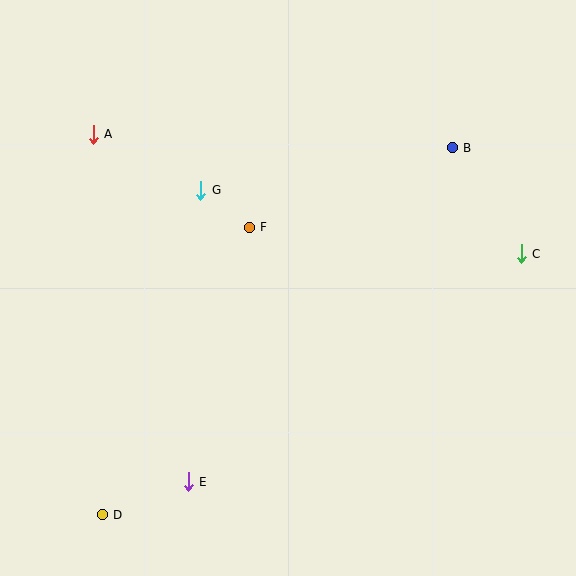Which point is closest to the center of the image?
Point F at (249, 227) is closest to the center.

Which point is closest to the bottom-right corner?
Point C is closest to the bottom-right corner.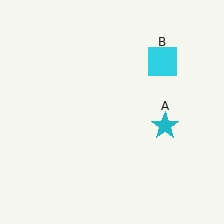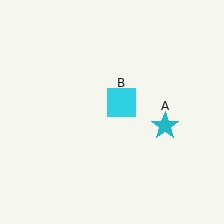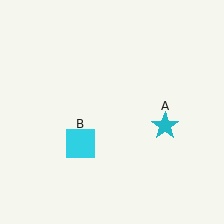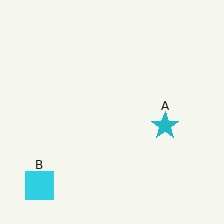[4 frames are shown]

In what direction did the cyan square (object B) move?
The cyan square (object B) moved down and to the left.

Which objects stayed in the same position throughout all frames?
Cyan star (object A) remained stationary.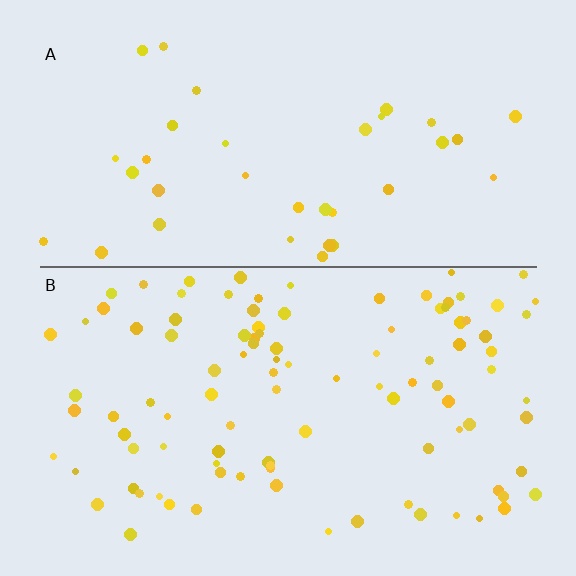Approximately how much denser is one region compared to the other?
Approximately 2.9× — region B over region A.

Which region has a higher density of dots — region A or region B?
B (the bottom).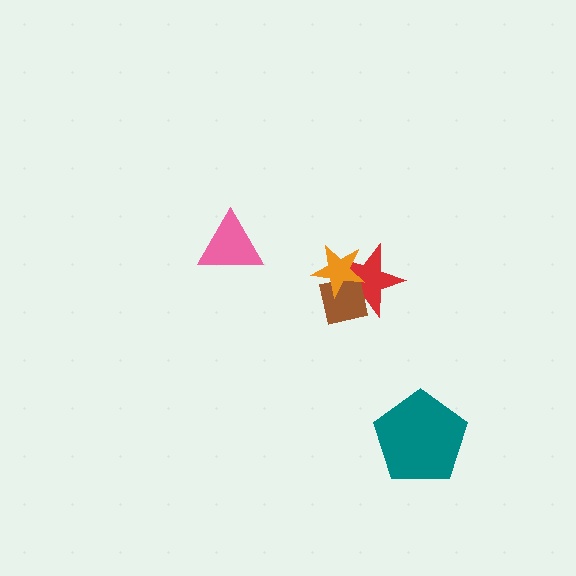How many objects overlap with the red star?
2 objects overlap with the red star.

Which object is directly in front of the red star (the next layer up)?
The brown square is directly in front of the red star.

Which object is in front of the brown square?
The orange star is in front of the brown square.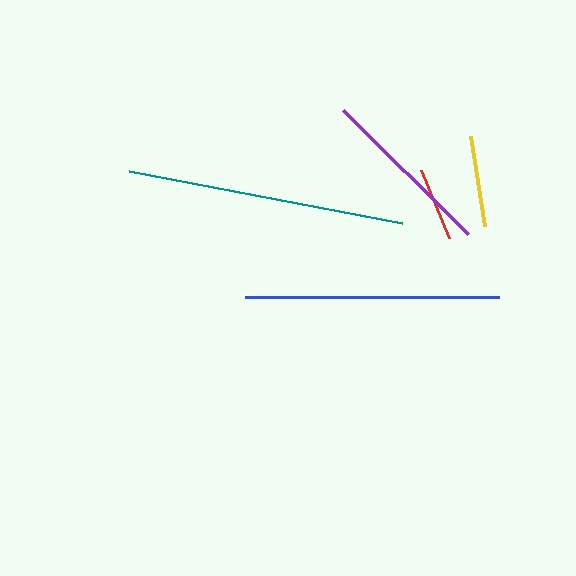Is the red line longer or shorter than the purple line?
The purple line is longer than the red line.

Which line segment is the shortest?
The red line is the shortest at approximately 73 pixels.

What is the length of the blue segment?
The blue segment is approximately 254 pixels long.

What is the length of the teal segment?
The teal segment is approximately 278 pixels long.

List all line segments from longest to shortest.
From longest to shortest: teal, blue, purple, yellow, red.